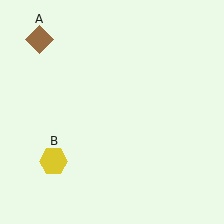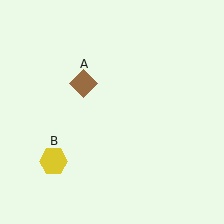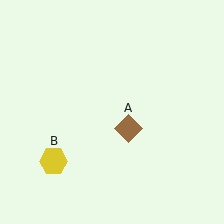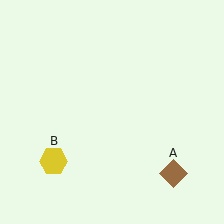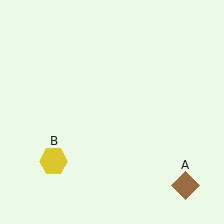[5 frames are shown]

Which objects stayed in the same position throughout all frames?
Yellow hexagon (object B) remained stationary.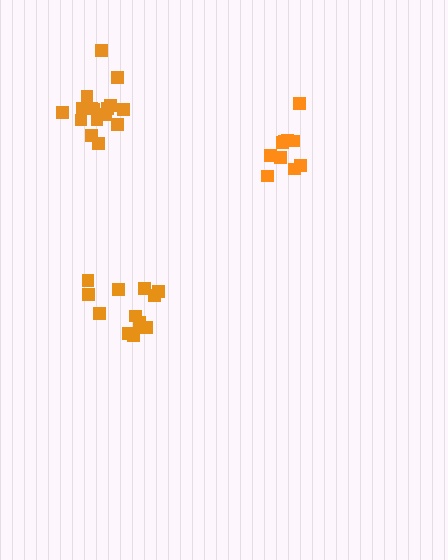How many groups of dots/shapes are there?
There are 3 groups.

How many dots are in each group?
Group 1: 10 dots, Group 2: 12 dots, Group 3: 16 dots (38 total).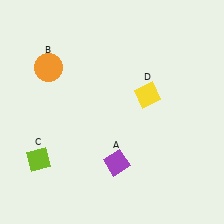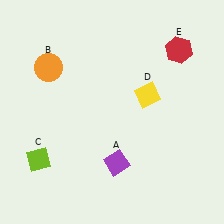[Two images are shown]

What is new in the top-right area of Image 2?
A red hexagon (E) was added in the top-right area of Image 2.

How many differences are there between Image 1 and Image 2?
There is 1 difference between the two images.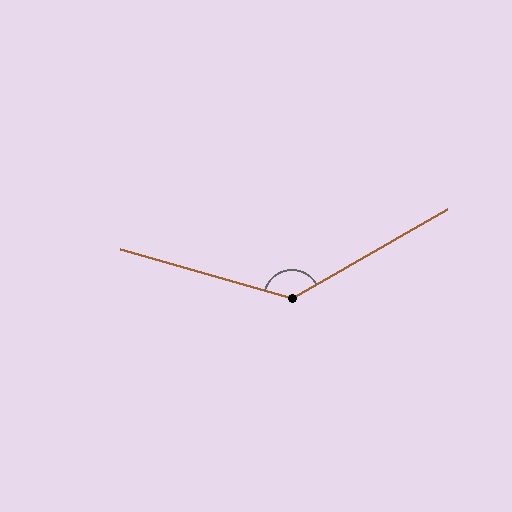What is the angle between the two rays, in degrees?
Approximately 134 degrees.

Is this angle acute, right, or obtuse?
It is obtuse.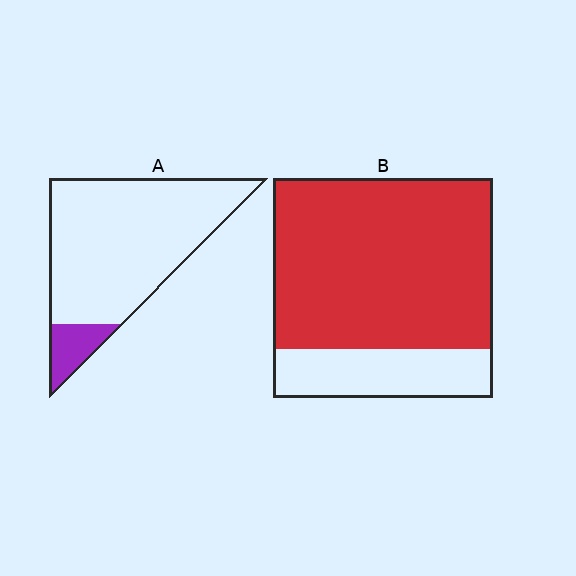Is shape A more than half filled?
No.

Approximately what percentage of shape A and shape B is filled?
A is approximately 10% and B is approximately 80%.